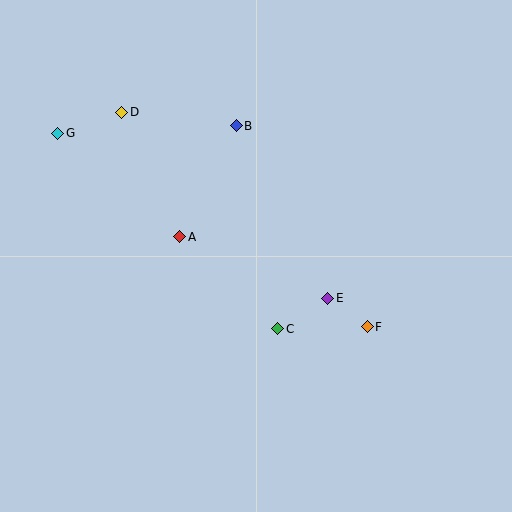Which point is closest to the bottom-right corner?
Point F is closest to the bottom-right corner.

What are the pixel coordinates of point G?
Point G is at (58, 133).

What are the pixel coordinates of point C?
Point C is at (278, 329).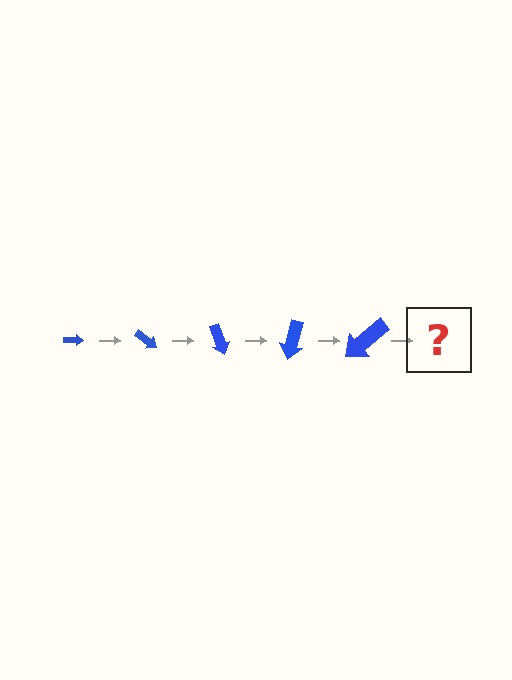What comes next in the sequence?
The next element should be an arrow, larger than the previous one and rotated 175 degrees from the start.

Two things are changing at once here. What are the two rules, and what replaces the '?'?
The two rules are that the arrow grows larger each step and it rotates 35 degrees each step. The '?' should be an arrow, larger than the previous one and rotated 175 degrees from the start.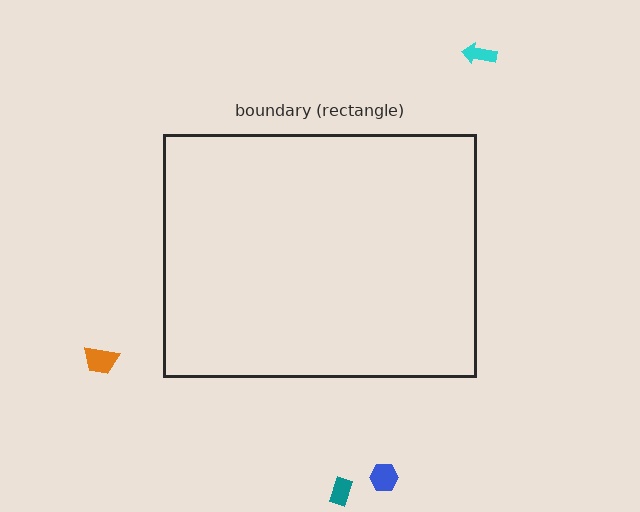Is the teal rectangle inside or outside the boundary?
Outside.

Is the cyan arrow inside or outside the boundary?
Outside.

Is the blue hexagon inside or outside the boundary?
Outside.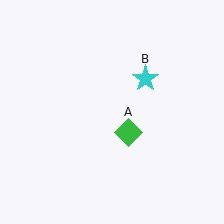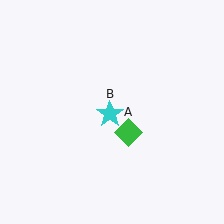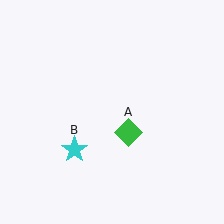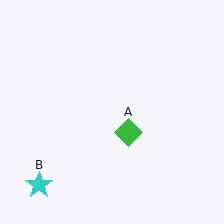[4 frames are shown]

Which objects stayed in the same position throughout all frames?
Green diamond (object A) remained stationary.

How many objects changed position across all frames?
1 object changed position: cyan star (object B).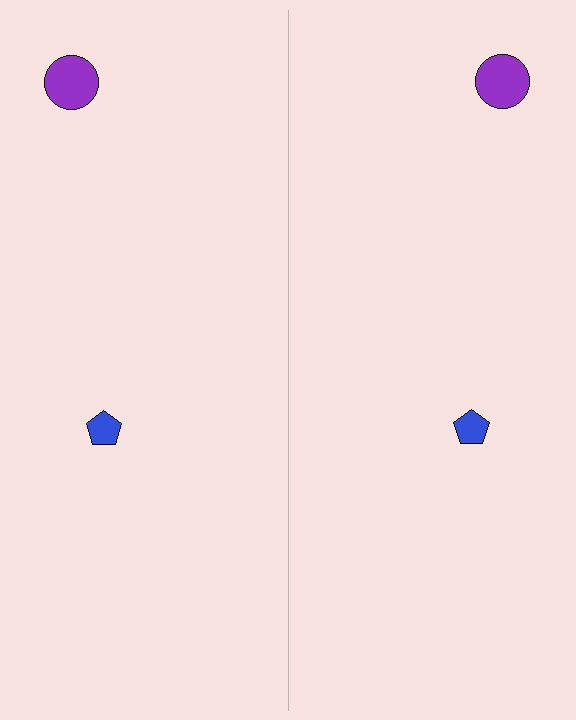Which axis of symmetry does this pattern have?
The pattern has a vertical axis of symmetry running through the center of the image.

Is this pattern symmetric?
Yes, this pattern has bilateral (reflection) symmetry.